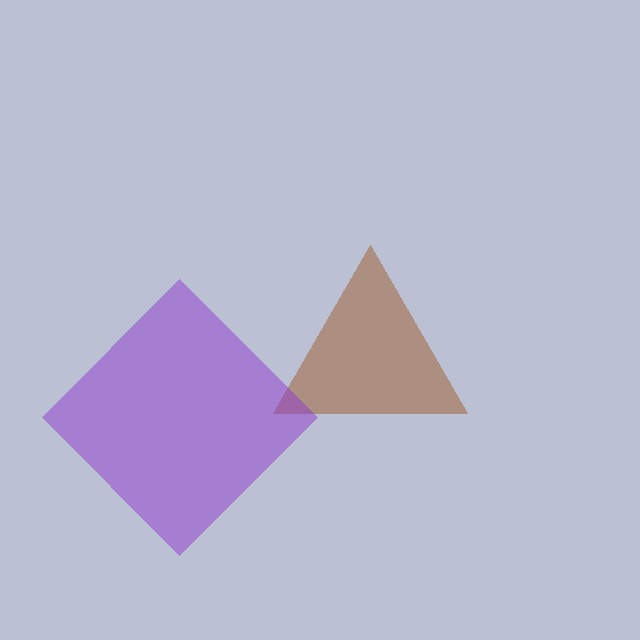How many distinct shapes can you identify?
There are 2 distinct shapes: a brown triangle, a purple diamond.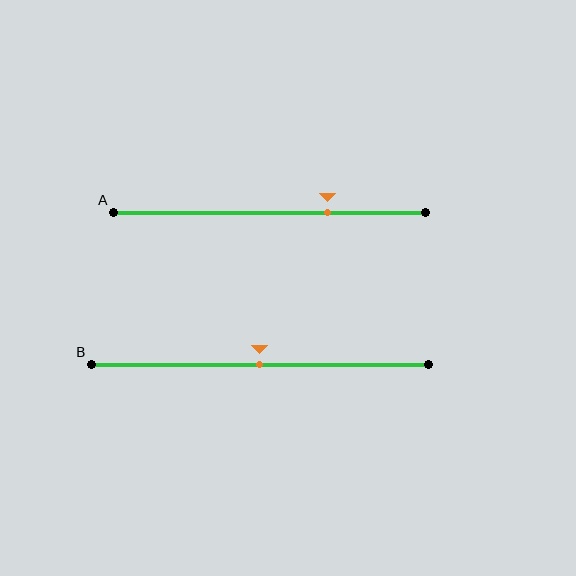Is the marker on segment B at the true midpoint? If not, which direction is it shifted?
Yes, the marker on segment B is at the true midpoint.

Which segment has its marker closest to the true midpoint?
Segment B has its marker closest to the true midpoint.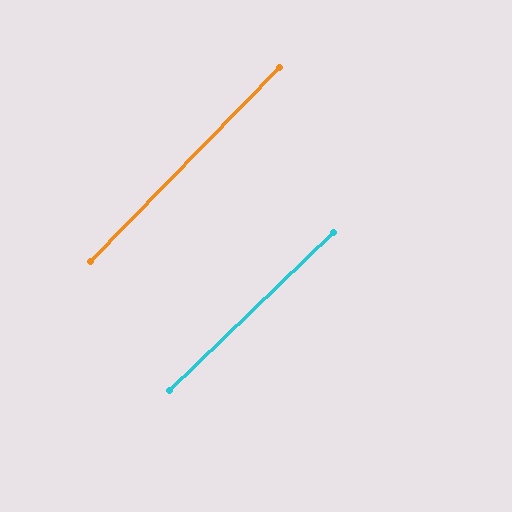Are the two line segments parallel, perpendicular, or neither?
Parallel — their directions differ by only 1.9°.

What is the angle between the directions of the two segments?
Approximately 2 degrees.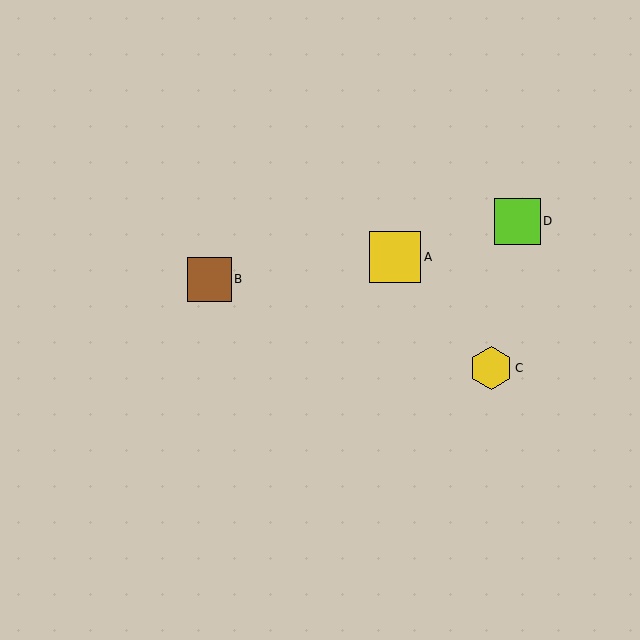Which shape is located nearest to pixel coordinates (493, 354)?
The yellow hexagon (labeled C) at (491, 368) is nearest to that location.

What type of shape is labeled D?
Shape D is a lime square.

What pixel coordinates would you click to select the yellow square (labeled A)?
Click at (395, 257) to select the yellow square A.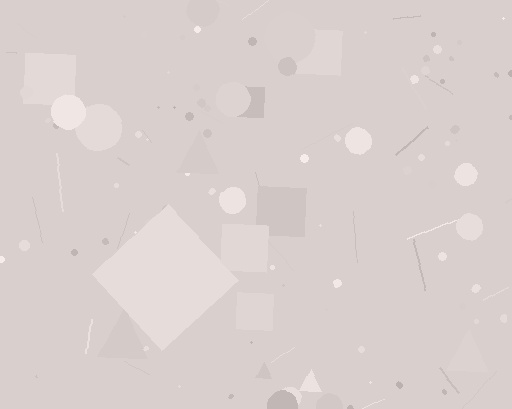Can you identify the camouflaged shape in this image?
The camouflaged shape is a diamond.